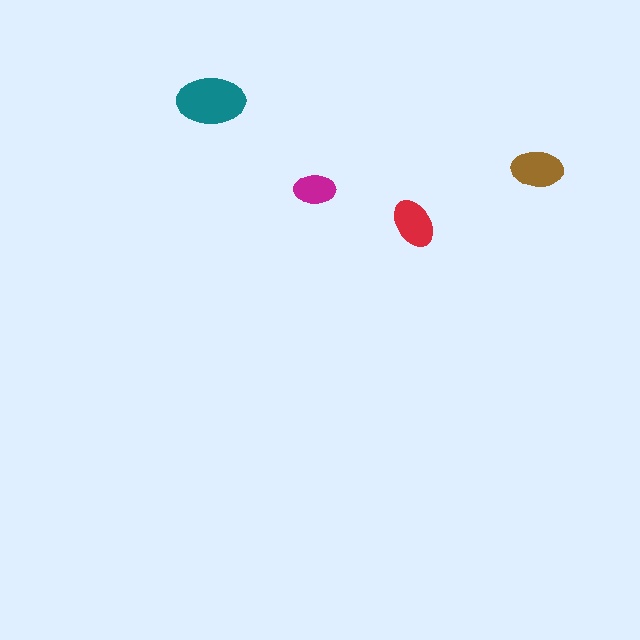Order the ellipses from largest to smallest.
the teal one, the brown one, the red one, the magenta one.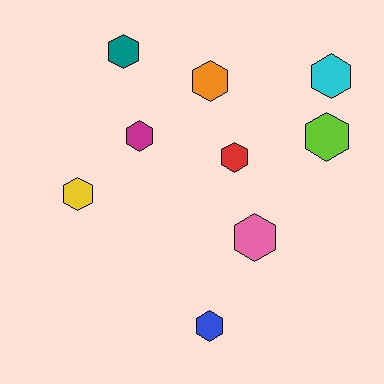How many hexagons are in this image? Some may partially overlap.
There are 9 hexagons.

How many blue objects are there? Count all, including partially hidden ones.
There is 1 blue object.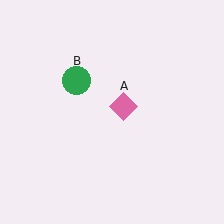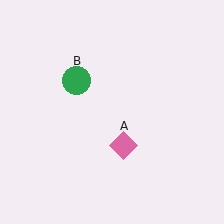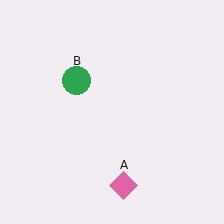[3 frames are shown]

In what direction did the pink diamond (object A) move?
The pink diamond (object A) moved down.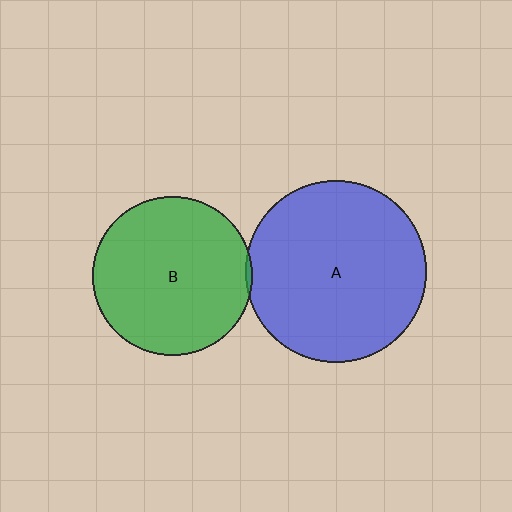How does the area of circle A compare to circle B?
Approximately 1.3 times.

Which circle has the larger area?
Circle A (blue).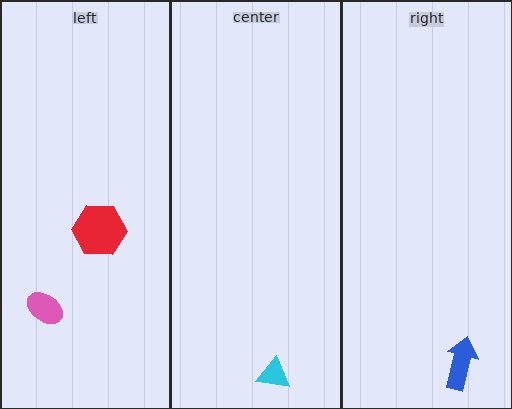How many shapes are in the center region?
1.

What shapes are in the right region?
The blue arrow.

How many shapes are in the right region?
1.